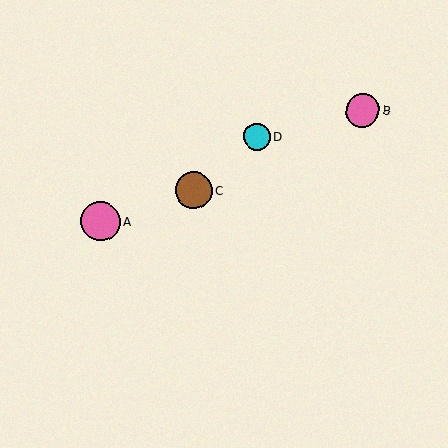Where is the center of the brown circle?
The center of the brown circle is at (194, 190).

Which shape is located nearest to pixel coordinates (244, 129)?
The cyan circle (labeled D) at (257, 137) is nearest to that location.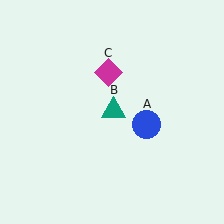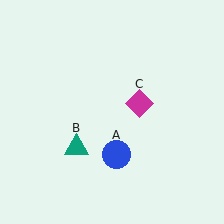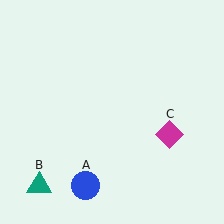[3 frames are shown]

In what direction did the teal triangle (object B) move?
The teal triangle (object B) moved down and to the left.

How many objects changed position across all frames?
3 objects changed position: blue circle (object A), teal triangle (object B), magenta diamond (object C).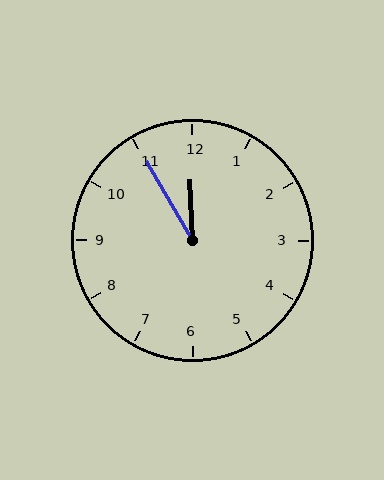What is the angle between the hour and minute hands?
Approximately 28 degrees.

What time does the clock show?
11:55.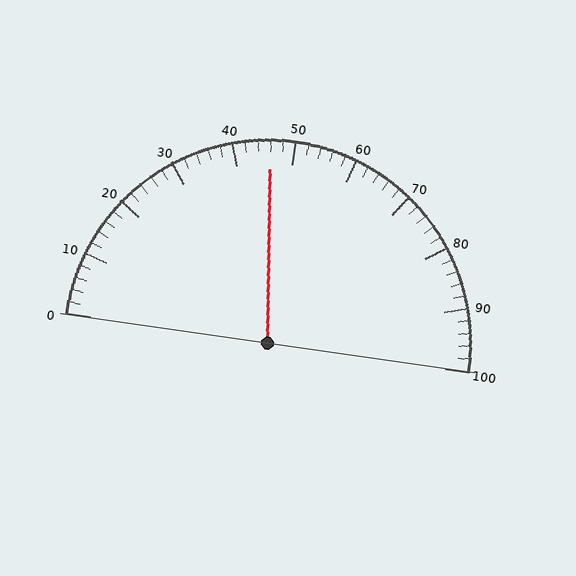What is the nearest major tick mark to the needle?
The nearest major tick mark is 50.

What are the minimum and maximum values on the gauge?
The gauge ranges from 0 to 100.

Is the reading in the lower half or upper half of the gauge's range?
The reading is in the lower half of the range (0 to 100).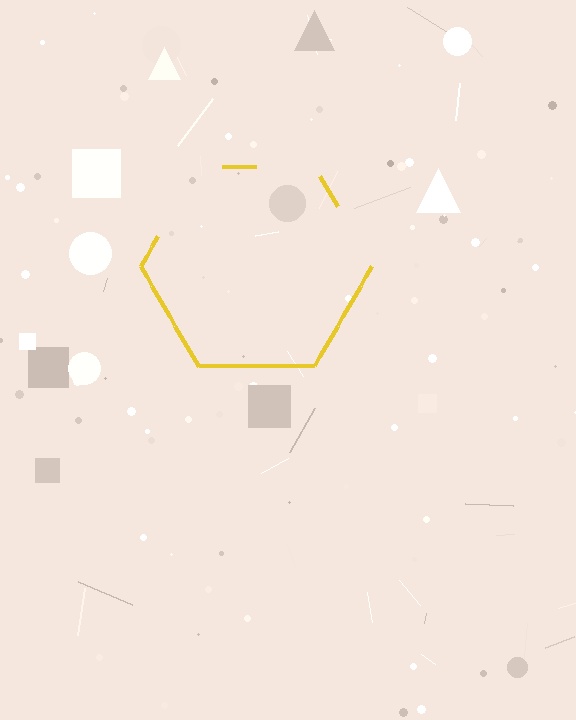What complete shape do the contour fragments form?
The contour fragments form a hexagon.